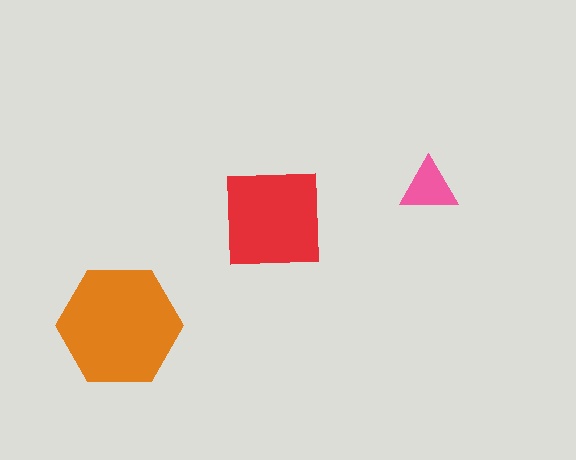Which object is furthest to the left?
The orange hexagon is leftmost.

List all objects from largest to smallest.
The orange hexagon, the red square, the pink triangle.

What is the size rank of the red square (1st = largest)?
2nd.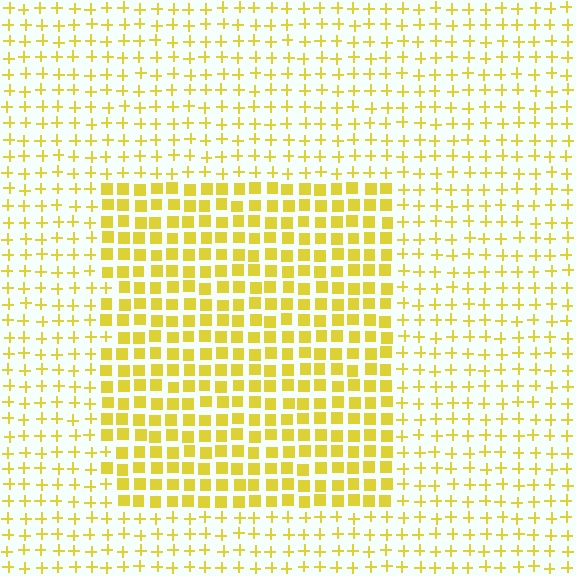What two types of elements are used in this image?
The image uses squares inside the rectangle region and plus signs outside it.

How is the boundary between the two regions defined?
The boundary is defined by a change in element shape: squares inside vs. plus signs outside. All elements share the same color and spacing.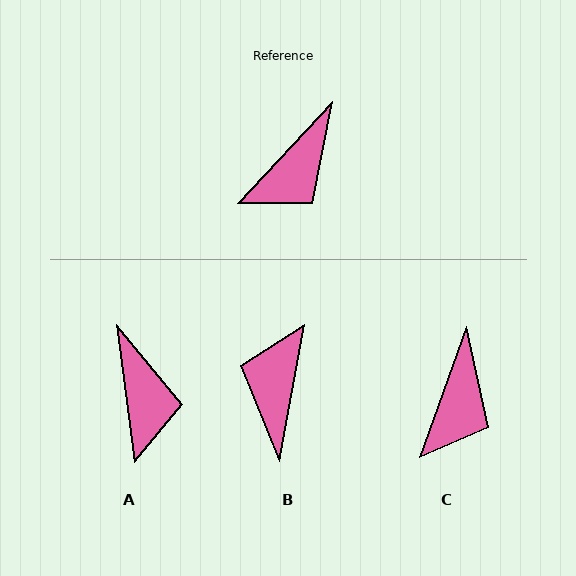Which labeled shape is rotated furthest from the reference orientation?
B, about 147 degrees away.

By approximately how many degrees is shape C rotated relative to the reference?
Approximately 23 degrees counter-clockwise.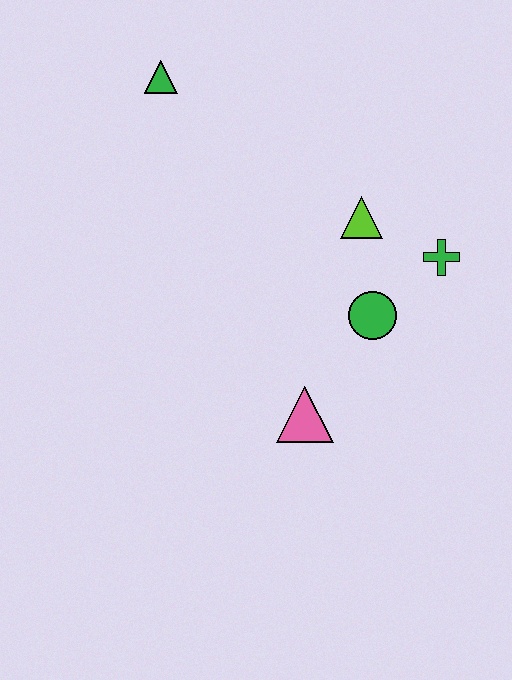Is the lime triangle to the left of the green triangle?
No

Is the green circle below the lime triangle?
Yes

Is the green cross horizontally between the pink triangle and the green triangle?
No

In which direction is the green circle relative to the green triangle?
The green circle is below the green triangle.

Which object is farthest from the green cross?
The green triangle is farthest from the green cross.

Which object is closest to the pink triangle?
The green circle is closest to the pink triangle.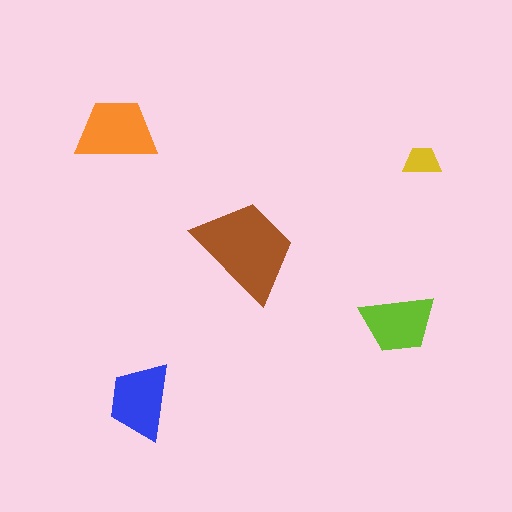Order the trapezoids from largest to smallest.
the brown one, the orange one, the blue one, the lime one, the yellow one.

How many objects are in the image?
There are 5 objects in the image.